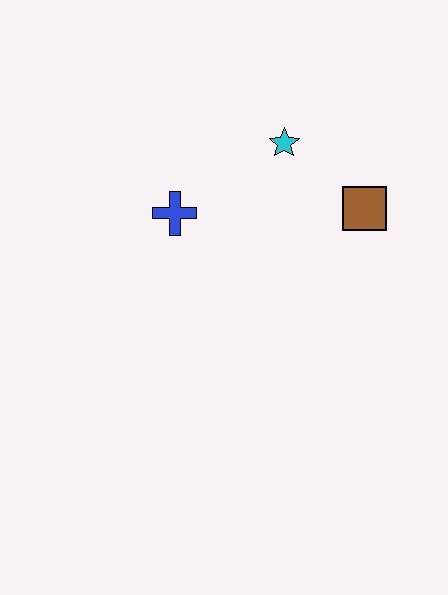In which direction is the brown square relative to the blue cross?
The brown square is to the right of the blue cross.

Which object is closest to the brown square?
The cyan star is closest to the brown square.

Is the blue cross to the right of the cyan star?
No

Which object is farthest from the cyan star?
The blue cross is farthest from the cyan star.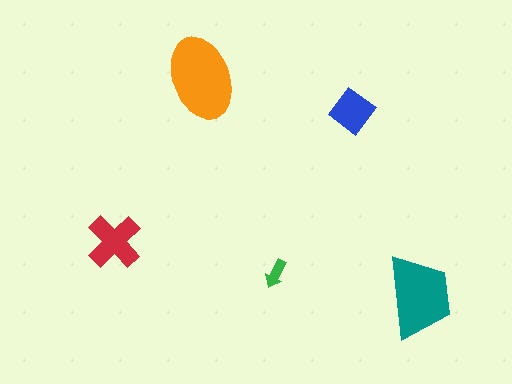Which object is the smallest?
The green arrow.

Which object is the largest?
The orange ellipse.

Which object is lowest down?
The teal trapezoid is bottommost.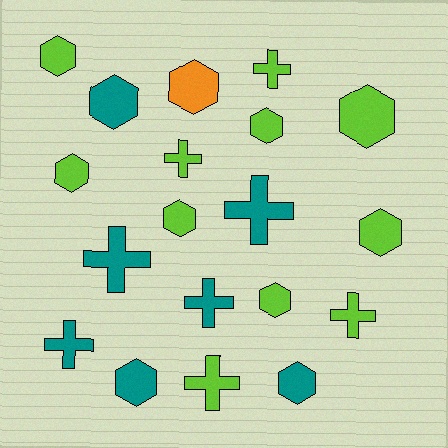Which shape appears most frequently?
Hexagon, with 11 objects.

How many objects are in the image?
There are 19 objects.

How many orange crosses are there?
There are no orange crosses.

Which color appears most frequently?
Lime, with 11 objects.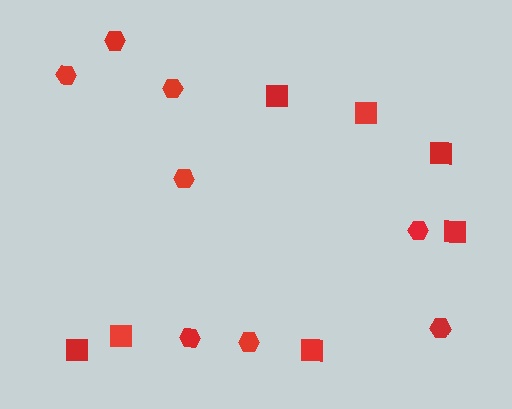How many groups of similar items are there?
There are 2 groups: one group of hexagons (8) and one group of squares (7).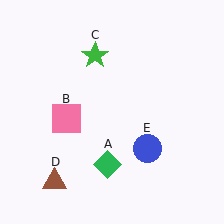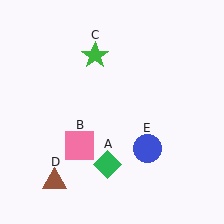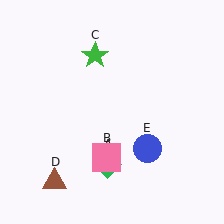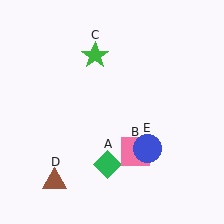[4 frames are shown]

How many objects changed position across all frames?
1 object changed position: pink square (object B).